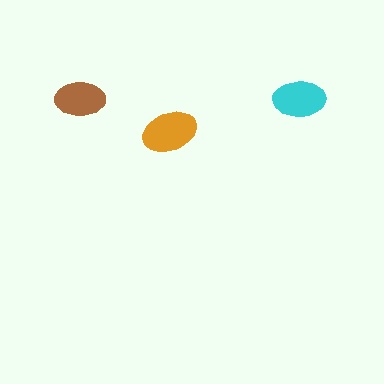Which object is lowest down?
The orange ellipse is bottommost.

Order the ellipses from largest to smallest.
the orange one, the cyan one, the brown one.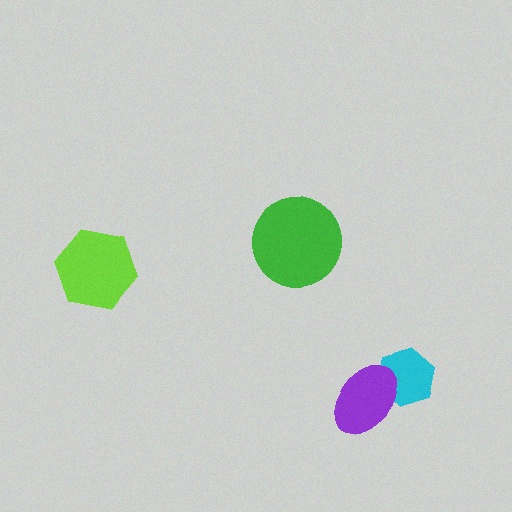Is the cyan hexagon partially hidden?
Yes, it is partially covered by another shape.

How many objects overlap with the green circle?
0 objects overlap with the green circle.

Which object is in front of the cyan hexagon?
The purple ellipse is in front of the cyan hexagon.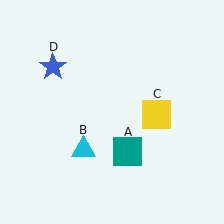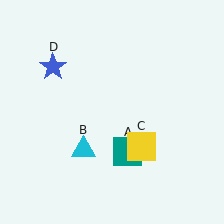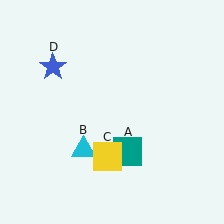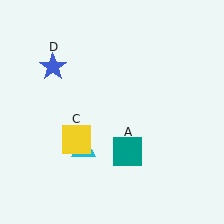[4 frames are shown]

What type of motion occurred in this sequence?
The yellow square (object C) rotated clockwise around the center of the scene.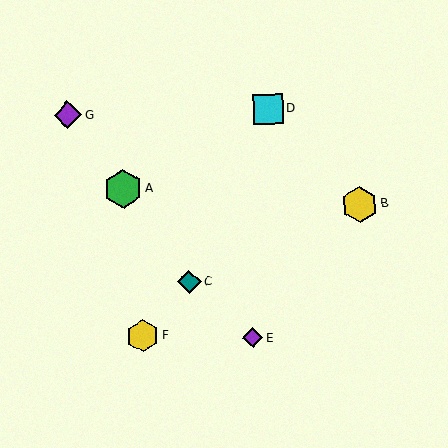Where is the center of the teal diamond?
The center of the teal diamond is at (189, 282).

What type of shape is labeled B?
Shape B is a yellow hexagon.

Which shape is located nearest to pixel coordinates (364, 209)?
The yellow hexagon (labeled B) at (360, 205) is nearest to that location.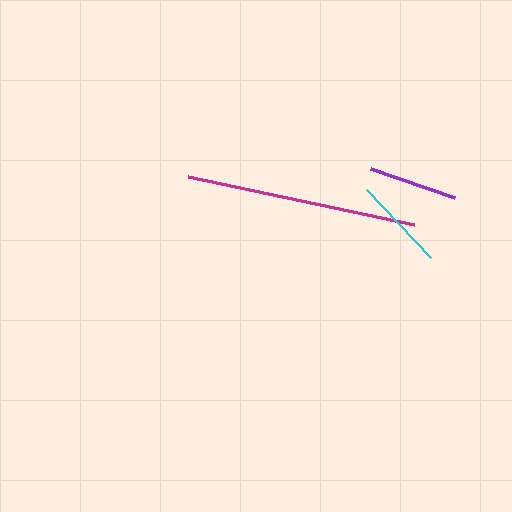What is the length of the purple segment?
The purple segment is approximately 89 pixels long.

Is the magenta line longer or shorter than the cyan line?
The magenta line is longer than the cyan line.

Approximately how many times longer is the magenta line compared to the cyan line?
The magenta line is approximately 2.5 times the length of the cyan line.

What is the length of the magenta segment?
The magenta segment is approximately 230 pixels long.